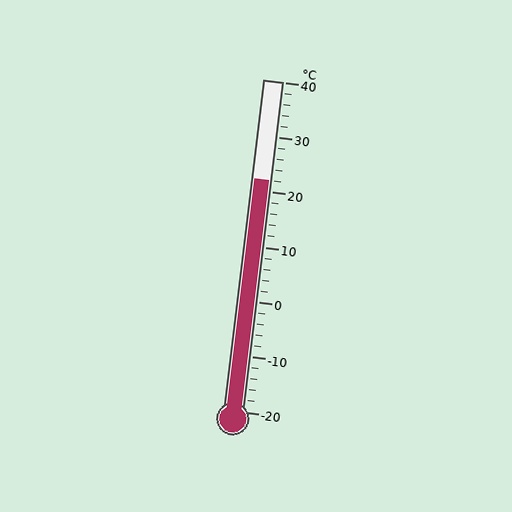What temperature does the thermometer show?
The thermometer shows approximately 22°C.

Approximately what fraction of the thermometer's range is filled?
The thermometer is filled to approximately 70% of its range.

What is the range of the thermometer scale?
The thermometer scale ranges from -20°C to 40°C.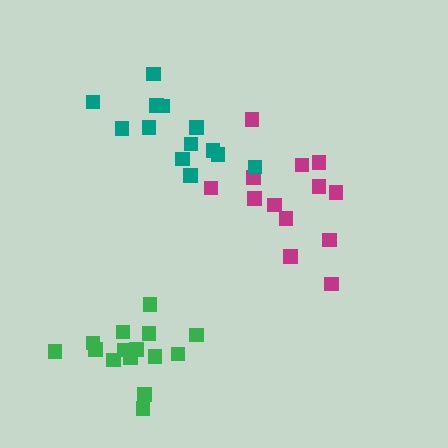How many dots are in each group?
Group 1: 13 dots, Group 2: 13 dots, Group 3: 15 dots (41 total).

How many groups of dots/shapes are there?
There are 3 groups.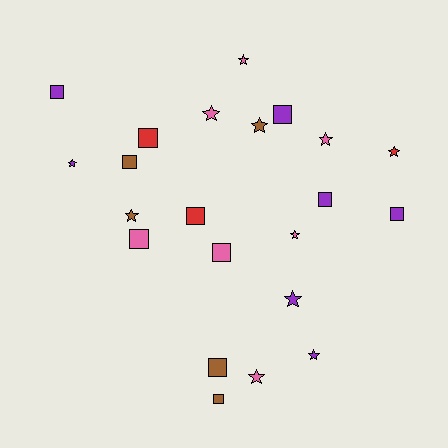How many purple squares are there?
There are 4 purple squares.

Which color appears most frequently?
Pink, with 7 objects.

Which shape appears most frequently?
Star, with 11 objects.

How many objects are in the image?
There are 22 objects.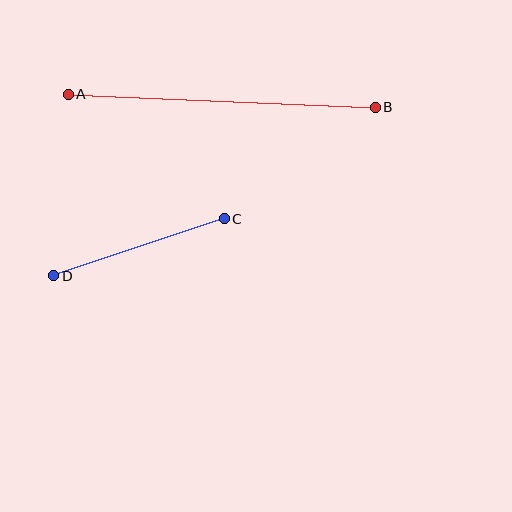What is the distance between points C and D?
The distance is approximately 180 pixels.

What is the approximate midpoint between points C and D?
The midpoint is at approximately (139, 247) pixels.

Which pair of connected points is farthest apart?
Points A and B are farthest apart.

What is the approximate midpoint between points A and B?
The midpoint is at approximately (222, 101) pixels.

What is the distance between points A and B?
The distance is approximately 307 pixels.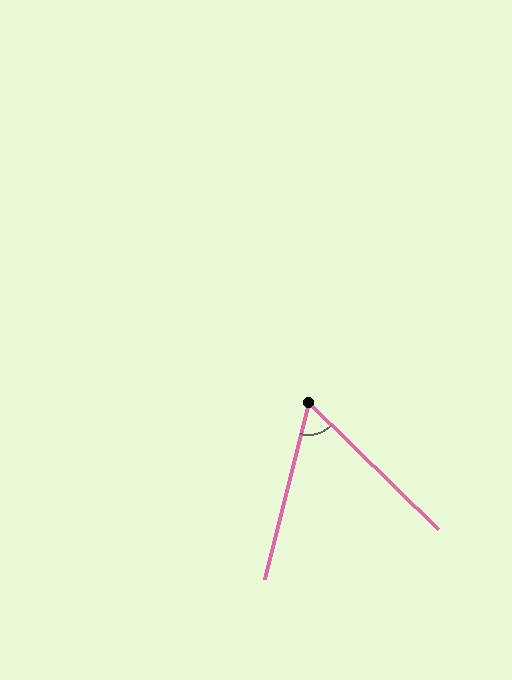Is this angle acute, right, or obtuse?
It is acute.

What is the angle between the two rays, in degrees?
Approximately 60 degrees.